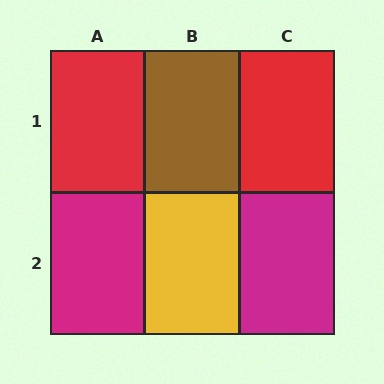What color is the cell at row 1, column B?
Brown.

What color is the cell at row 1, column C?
Red.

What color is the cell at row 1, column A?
Red.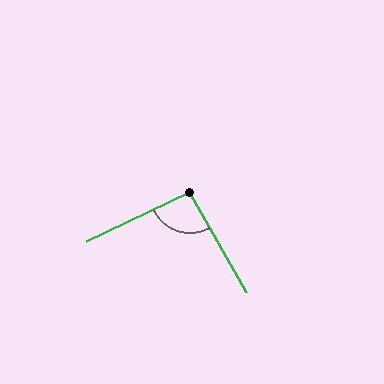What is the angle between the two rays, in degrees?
Approximately 94 degrees.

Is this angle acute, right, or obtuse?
It is approximately a right angle.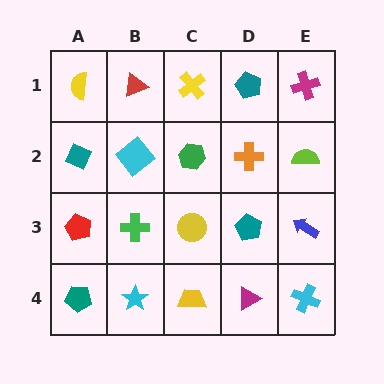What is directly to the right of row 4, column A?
A cyan star.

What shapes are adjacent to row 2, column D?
A teal pentagon (row 1, column D), a teal pentagon (row 3, column D), a green hexagon (row 2, column C), a lime semicircle (row 2, column E).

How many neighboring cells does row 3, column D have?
4.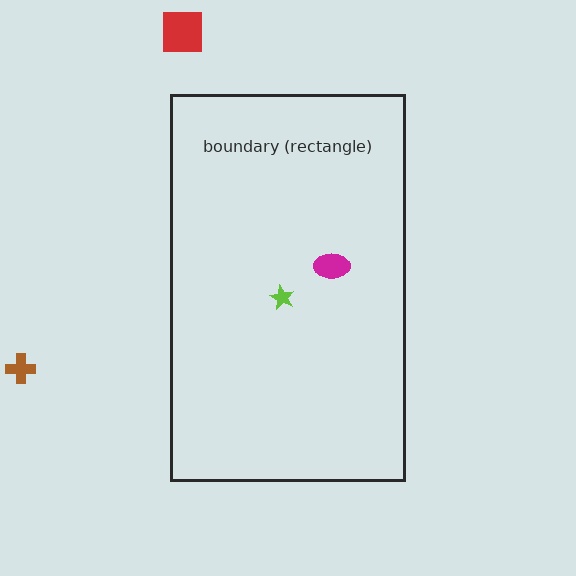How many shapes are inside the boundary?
2 inside, 2 outside.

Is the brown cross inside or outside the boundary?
Outside.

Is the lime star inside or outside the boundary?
Inside.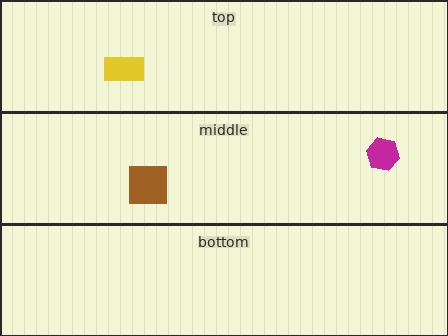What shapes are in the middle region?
The magenta hexagon, the brown square.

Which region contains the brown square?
The middle region.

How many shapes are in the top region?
1.